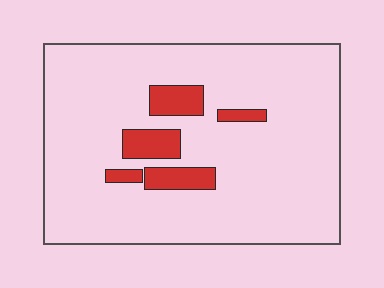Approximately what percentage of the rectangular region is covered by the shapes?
Approximately 10%.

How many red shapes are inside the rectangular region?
5.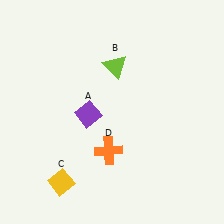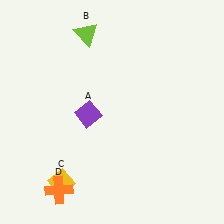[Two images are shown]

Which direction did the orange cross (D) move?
The orange cross (D) moved left.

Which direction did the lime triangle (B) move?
The lime triangle (B) moved up.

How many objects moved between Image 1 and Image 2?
2 objects moved between the two images.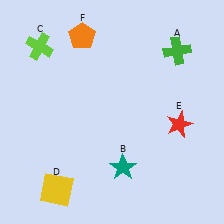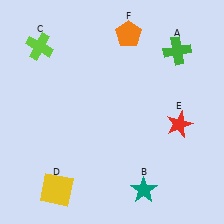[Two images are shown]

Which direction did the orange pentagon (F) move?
The orange pentagon (F) moved right.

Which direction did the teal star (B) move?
The teal star (B) moved down.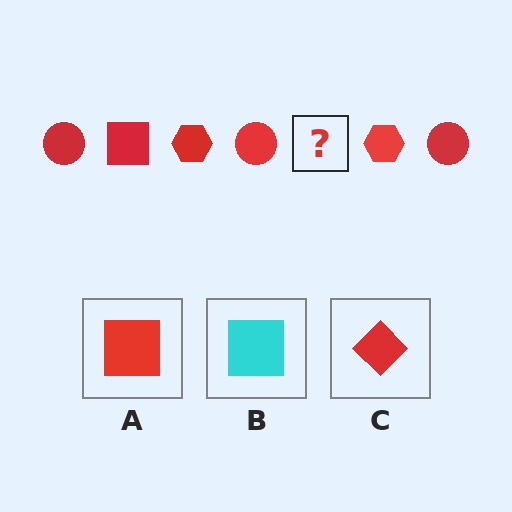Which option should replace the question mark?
Option A.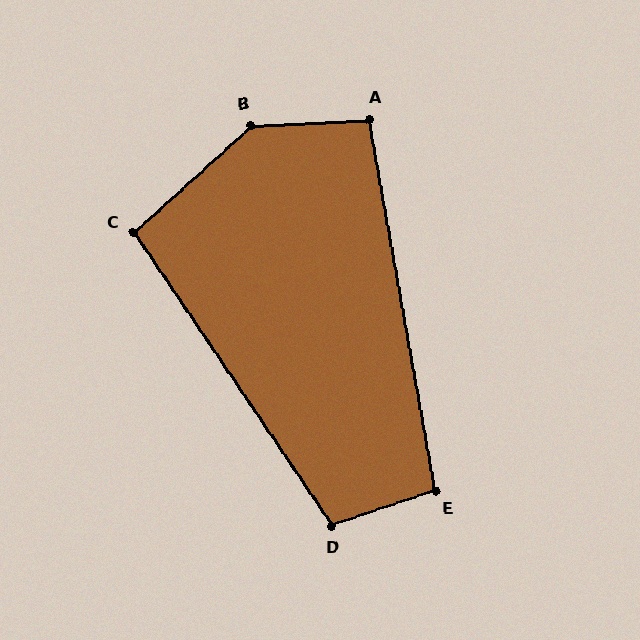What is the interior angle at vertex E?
Approximately 99 degrees (obtuse).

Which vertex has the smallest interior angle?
A, at approximately 97 degrees.